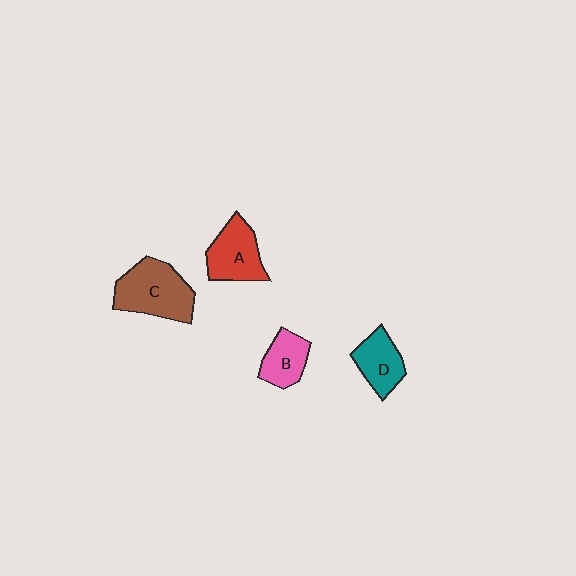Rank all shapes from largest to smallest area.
From largest to smallest: C (brown), A (red), D (teal), B (pink).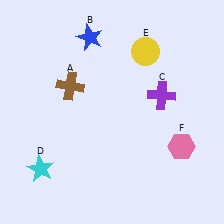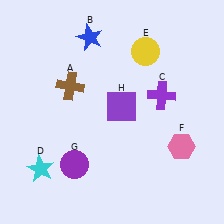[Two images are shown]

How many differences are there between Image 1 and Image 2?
There are 2 differences between the two images.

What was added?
A purple circle (G), a purple square (H) were added in Image 2.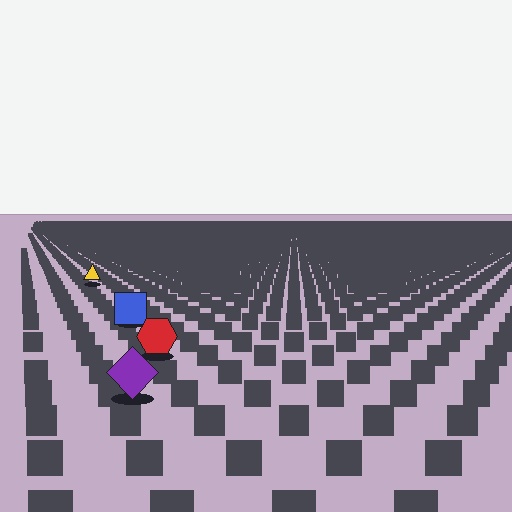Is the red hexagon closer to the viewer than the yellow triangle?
Yes. The red hexagon is closer — you can tell from the texture gradient: the ground texture is coarser near it.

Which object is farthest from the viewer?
The yellow triangle is farthest from the viewer. It appears smaller and the ground texture around it is denser.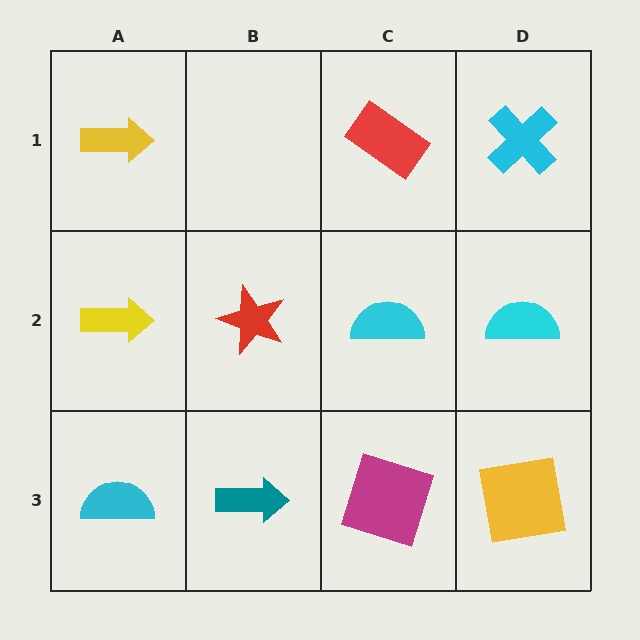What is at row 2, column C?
A cyan semicircle.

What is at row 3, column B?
A teal arrow.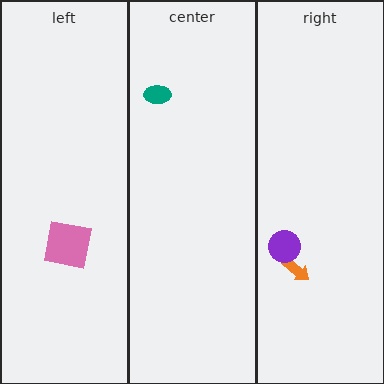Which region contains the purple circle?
The right region.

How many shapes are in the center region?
1.